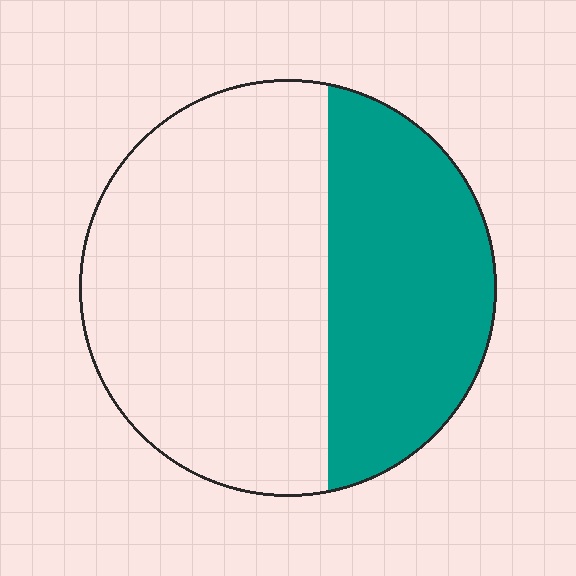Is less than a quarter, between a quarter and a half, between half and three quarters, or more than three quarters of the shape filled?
Between a quarter and a half.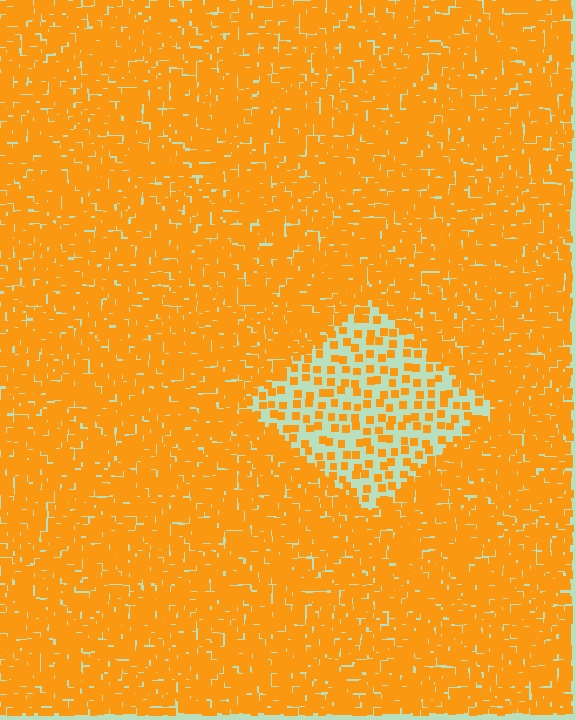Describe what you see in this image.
The image contains small orange elements arranged at two different densities. A diamond-shaped region is visible where the elements are less densely packed than the surrounding area.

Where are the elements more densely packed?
The elements are more densely packed outside the diamond boundary.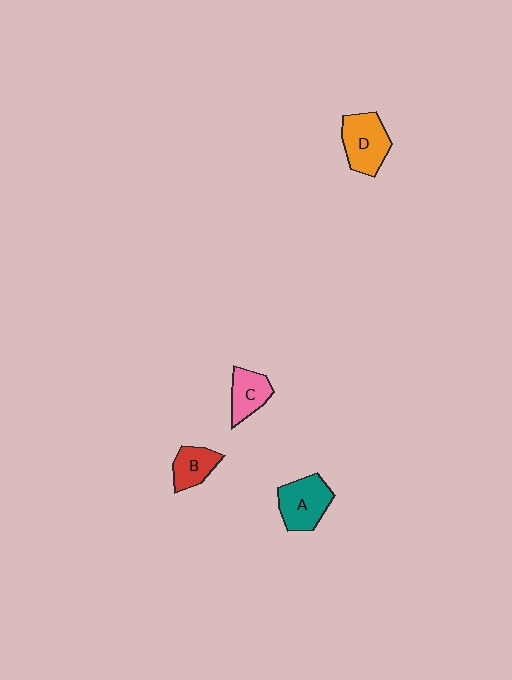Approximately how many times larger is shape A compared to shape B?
Approximately 1.5 times.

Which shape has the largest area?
Shape D (orange).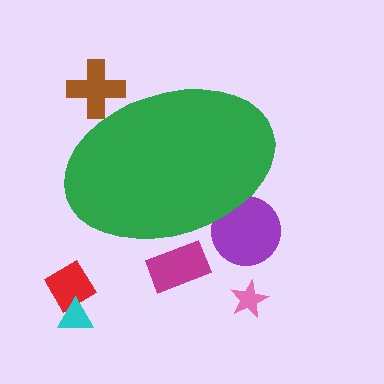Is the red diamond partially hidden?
No, the red diamond is fully visible.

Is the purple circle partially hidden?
Yes, the purple circle is partially hidden behind the green ellipse.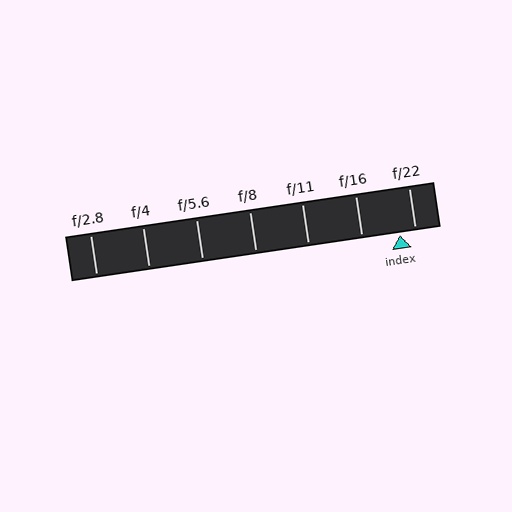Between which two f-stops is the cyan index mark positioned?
The index mark is between f/16 and f/22.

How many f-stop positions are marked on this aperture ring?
There are 7 f-stop positions marked.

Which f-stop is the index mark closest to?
The index mark is closest to f/22.